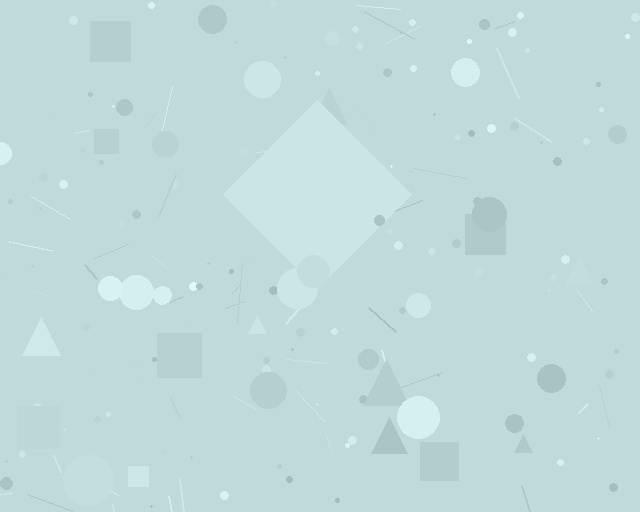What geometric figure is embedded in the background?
A diamond is embedded in the background.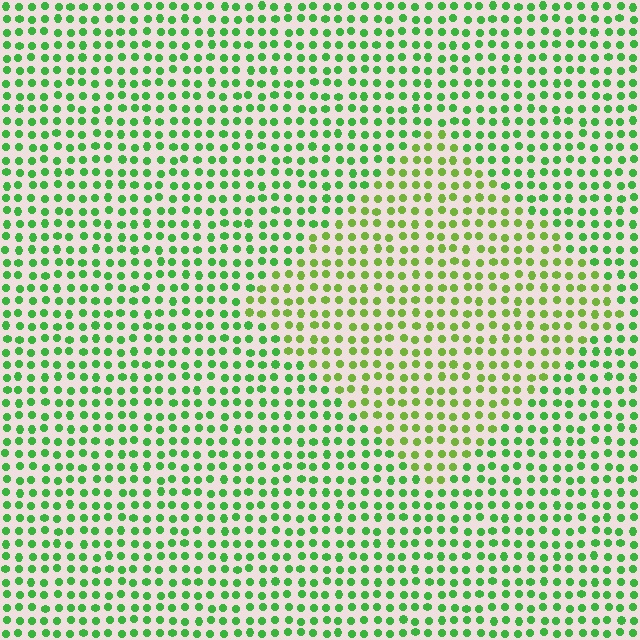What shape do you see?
I see a diamond.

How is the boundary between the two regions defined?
The boundary is defined purely by a slight shift in hue (about 30 degrees). Spacing, size, and orientation are identical on both sides.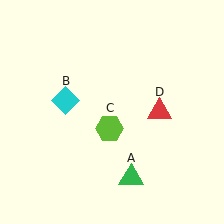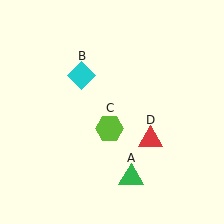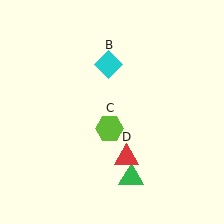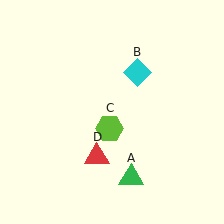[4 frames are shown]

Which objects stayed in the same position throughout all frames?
Green triangle (object A) and lime hexagon (object C) remained stationary.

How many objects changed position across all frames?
2 objects changed position: cyan diamond (object B), red triangle (object D).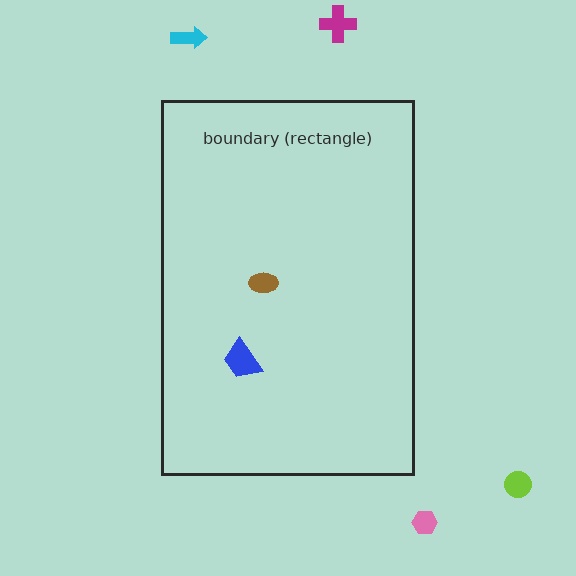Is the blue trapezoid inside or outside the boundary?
Inside.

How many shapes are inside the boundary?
2 inside, 4 outside.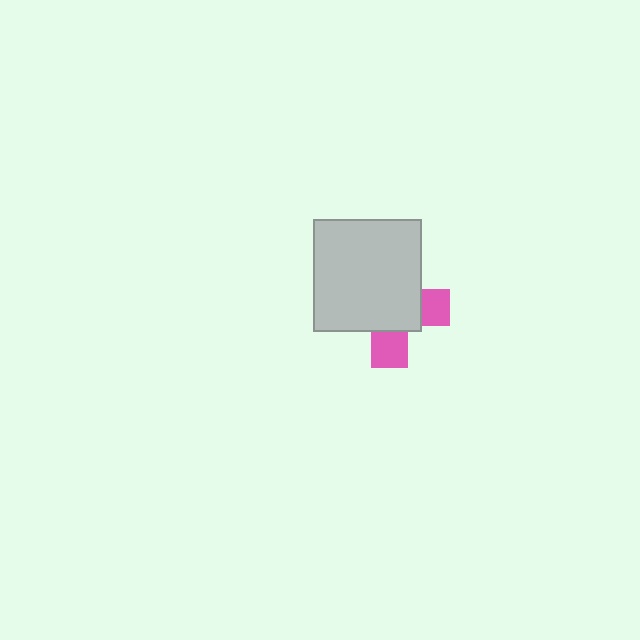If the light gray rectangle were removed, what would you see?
You would see the complete pink cross.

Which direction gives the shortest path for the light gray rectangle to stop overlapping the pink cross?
Moving toward the upper-left gives the shortest separation.